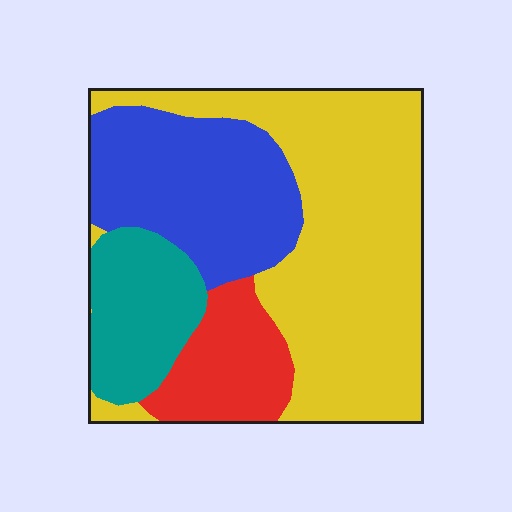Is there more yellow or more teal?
Yellow.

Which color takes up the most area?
Yellow, at roughly 50%.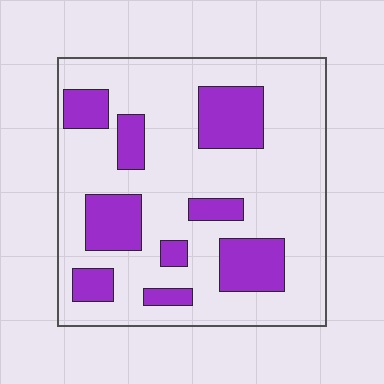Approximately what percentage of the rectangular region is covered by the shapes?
Approximately 25%.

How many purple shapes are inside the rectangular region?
9.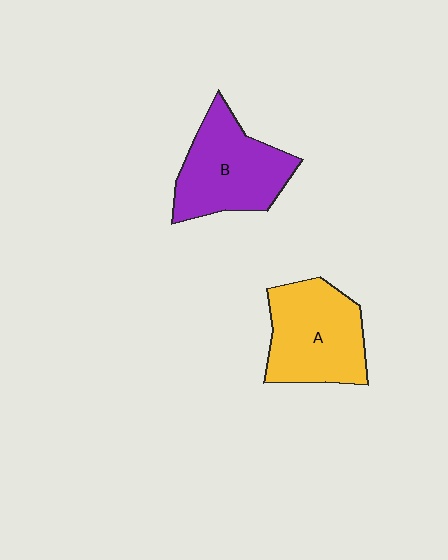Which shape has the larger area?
Shape A (yellow).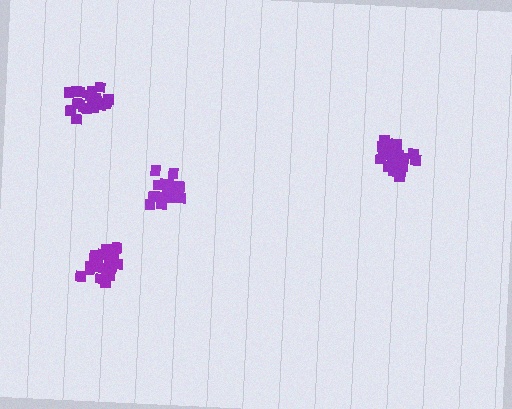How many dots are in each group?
Group 1: 21 dots, Group 2: 16 dots, Group 3: 21 dots, Group 4: 19 dots (77 total).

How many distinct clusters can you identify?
There are 4 distinct clusters.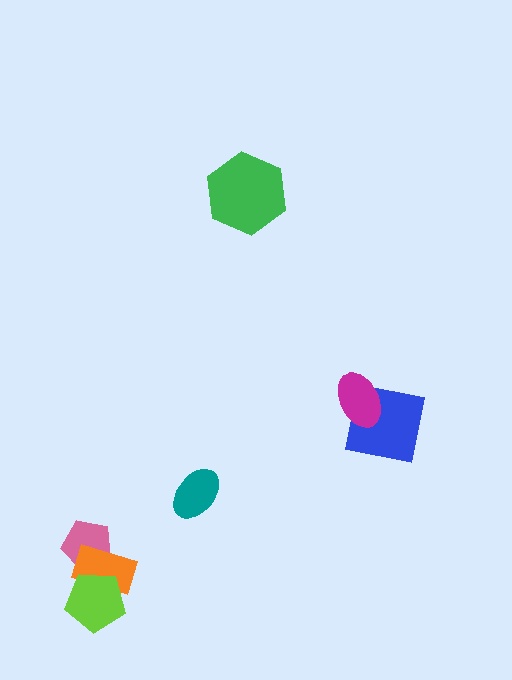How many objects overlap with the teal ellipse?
0 objects overlap with the teal ellipse.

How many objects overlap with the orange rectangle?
2 objects overlap with the orange rectangle.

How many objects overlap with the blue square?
1 object overlaps with the blue square.